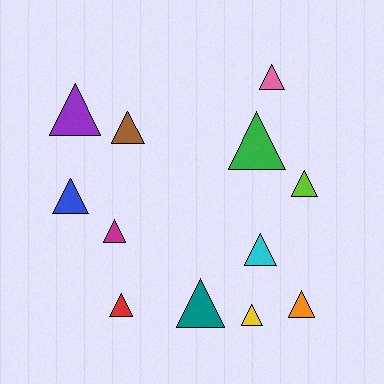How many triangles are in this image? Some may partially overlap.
There are 12 triangles.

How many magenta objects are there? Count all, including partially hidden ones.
There is 1 magenta object.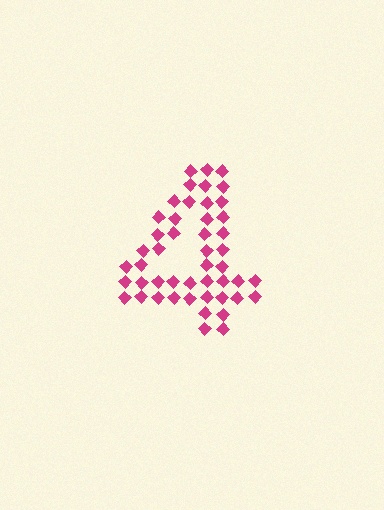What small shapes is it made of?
It is made of small diamonds.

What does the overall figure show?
The overall figure shows the digit 4.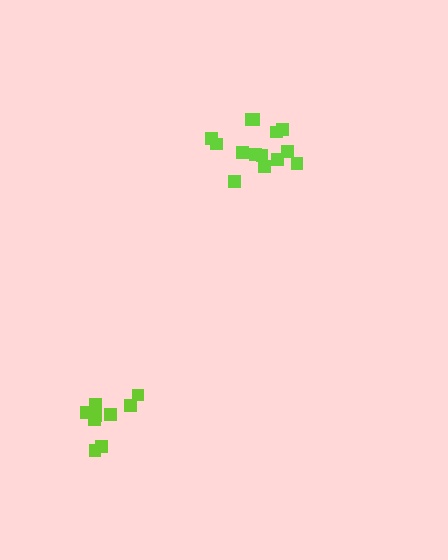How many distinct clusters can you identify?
There are 2 distinct clusters.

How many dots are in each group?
Group 1: 14 dots, Group 2: 9 dots (23 total).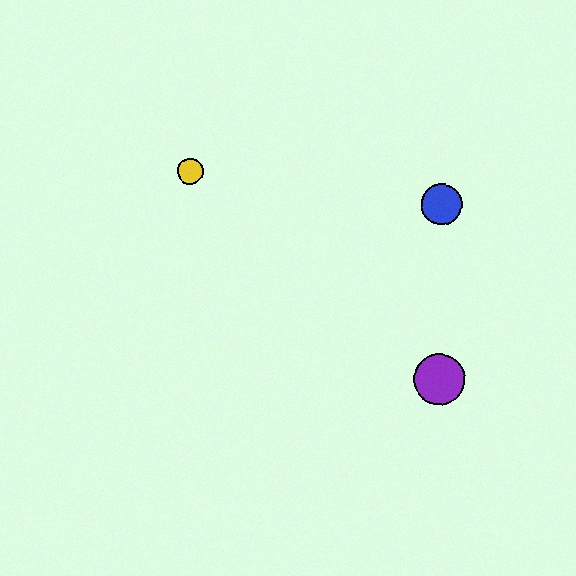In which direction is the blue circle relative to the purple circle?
The blue circle is above the purple circle.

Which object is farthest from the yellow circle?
The purple circle is farthest from the yellow circle.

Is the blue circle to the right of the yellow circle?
Yes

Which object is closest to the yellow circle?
The blue circle is closest to the yellow circle.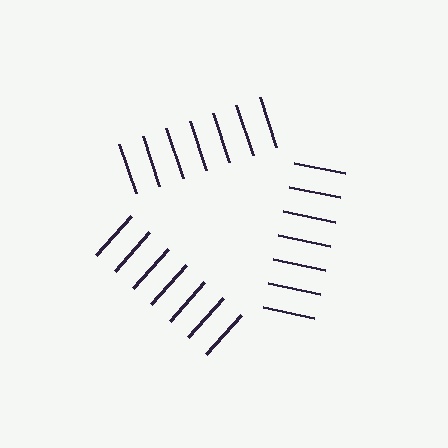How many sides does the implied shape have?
3 sides — the line-ends trace a triangle.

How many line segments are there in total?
21 — 7 along each of the 3 edges.